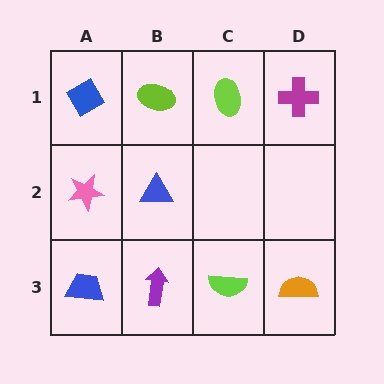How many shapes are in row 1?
4 shapes.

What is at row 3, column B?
A purple arrow.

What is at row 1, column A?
A blue diamond.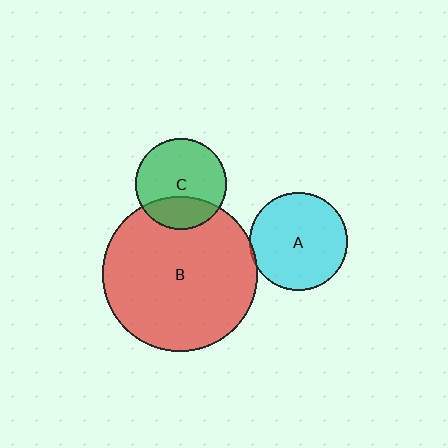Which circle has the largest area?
Circle B (red).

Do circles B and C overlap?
Yes.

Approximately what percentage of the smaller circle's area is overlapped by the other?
Approximately 30%.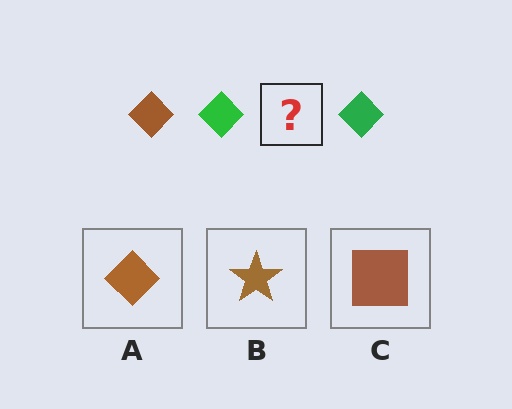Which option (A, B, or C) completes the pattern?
A.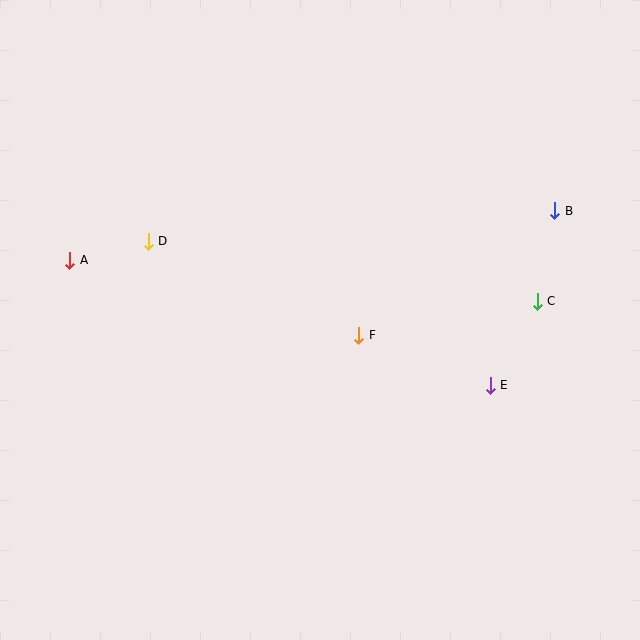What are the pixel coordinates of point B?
Point B is at (555, 211).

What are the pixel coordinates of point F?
Point F is at (359, 335).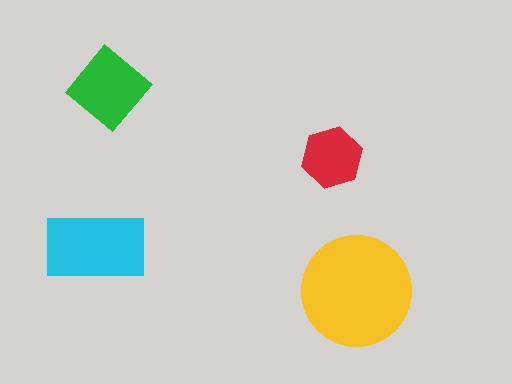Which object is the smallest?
The red hexagon.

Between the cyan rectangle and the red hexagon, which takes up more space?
The cyan rectangle.